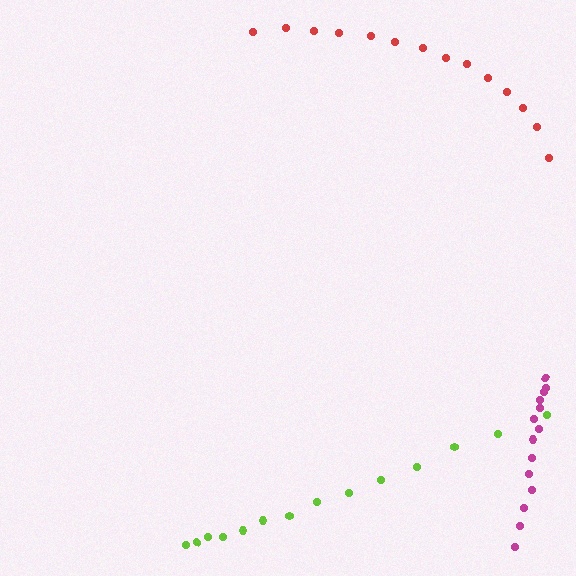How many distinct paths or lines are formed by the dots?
There are 3 distinct paths.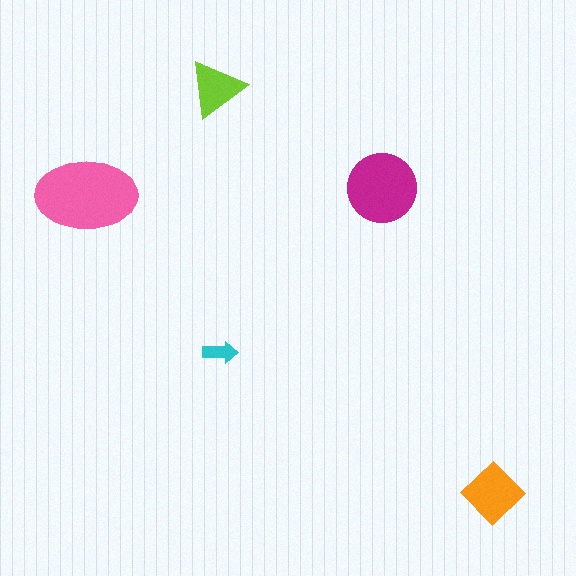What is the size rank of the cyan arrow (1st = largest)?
5th.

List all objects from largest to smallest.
The pink ellipse, the magenta circle, the orange diamond, the lime triangle, the cyan arrow.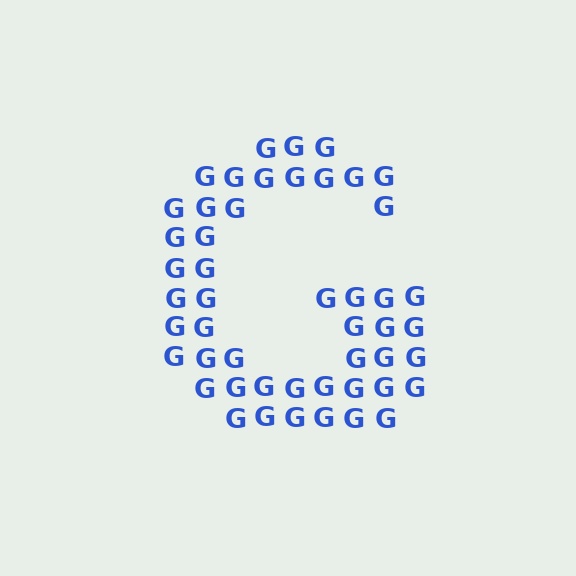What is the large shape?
The large shape is the letter G.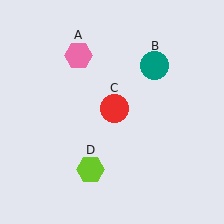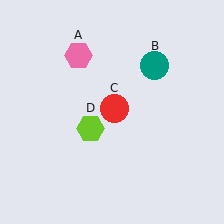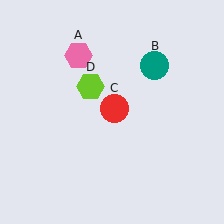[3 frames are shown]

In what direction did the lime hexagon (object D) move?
The lime hexagon (object D) moved up.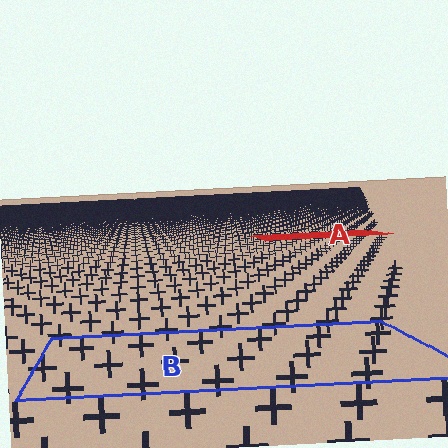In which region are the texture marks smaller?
The texture marks are smaller in region A, because it is farther away.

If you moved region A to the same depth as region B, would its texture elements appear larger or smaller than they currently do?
They would appear larger. At a closer depth, the same texture elements are projected at a bigger on-screen size.